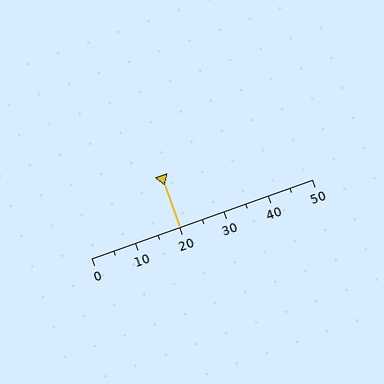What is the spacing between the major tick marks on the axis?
The major ticks are spaced 10 apart.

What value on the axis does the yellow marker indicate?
The marker indicates approximately 20.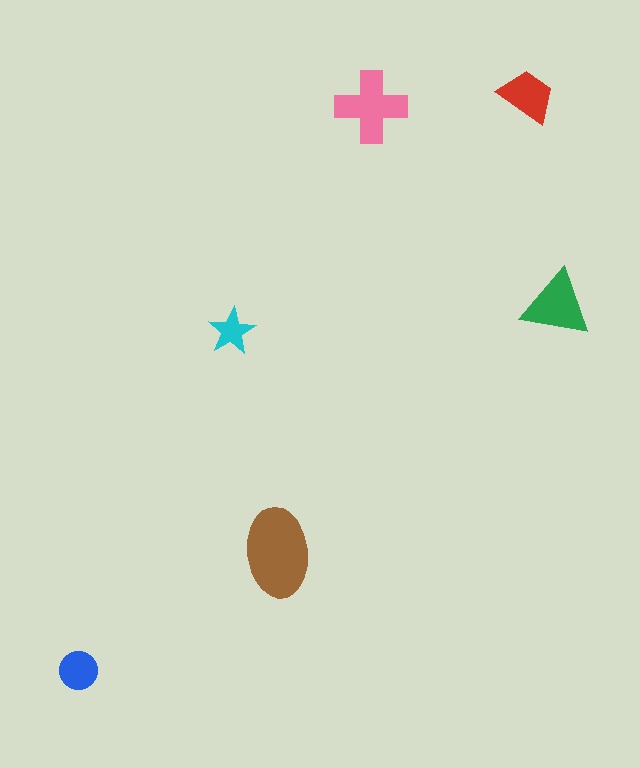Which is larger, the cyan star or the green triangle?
The green triangle.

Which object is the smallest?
The cyan star.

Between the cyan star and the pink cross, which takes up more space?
The pink cross.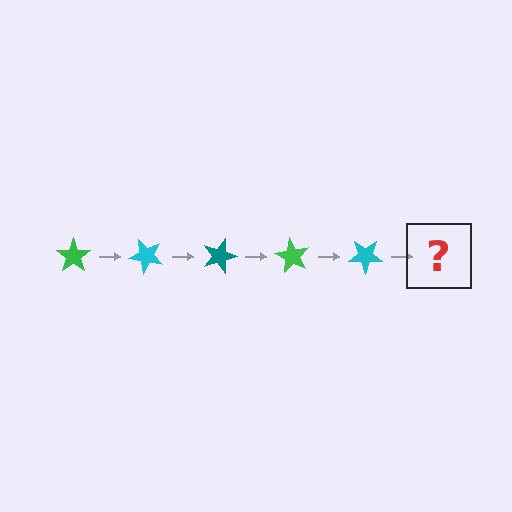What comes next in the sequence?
The next element should be a teal star, rotated 225 degrees from the start.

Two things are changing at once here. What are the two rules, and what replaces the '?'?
The two rules are that it rotates 45 degrees each step and the color cycles through green, cyan, and teal. The '?' should be a teal star, rotated 225 degrees from the start.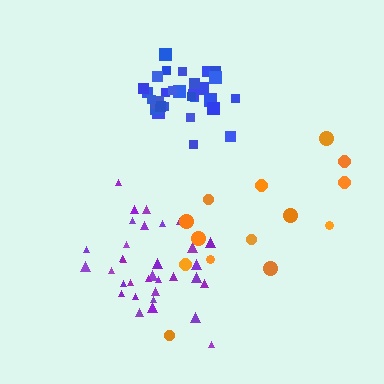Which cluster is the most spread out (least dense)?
Orange.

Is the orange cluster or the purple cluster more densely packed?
Purple.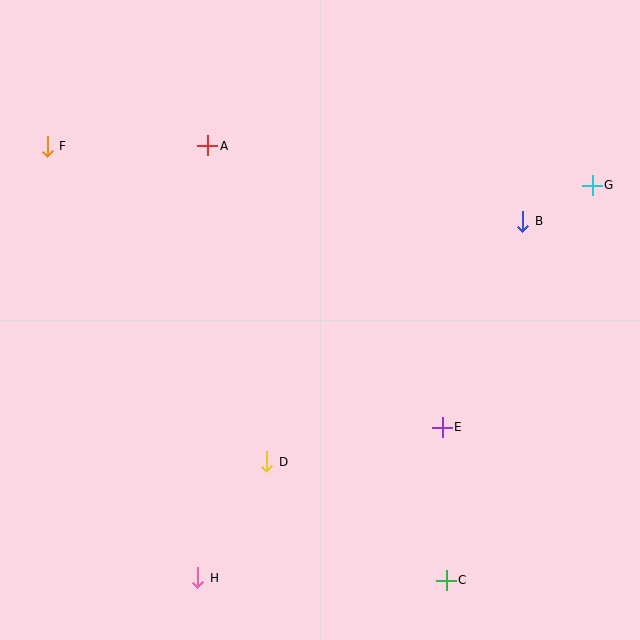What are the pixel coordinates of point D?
Point D is at (267, 462).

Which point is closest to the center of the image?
Point D at (267, 462) is closest to the center.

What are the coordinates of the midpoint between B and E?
The midpoint between B and E is at (482, 324).